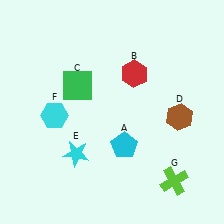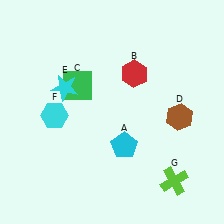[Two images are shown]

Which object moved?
The cyan star (E) moved up.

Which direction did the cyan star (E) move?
The cyan star (E) moved up.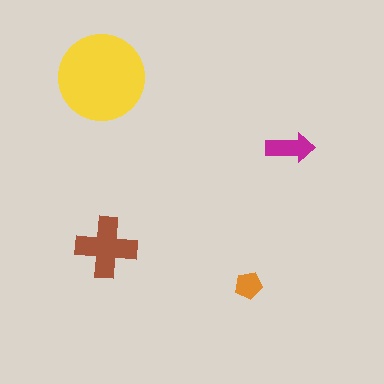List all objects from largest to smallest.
The yellow circle, the brown cross, the magenta arrow, the orange pentagon.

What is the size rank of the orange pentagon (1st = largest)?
4th.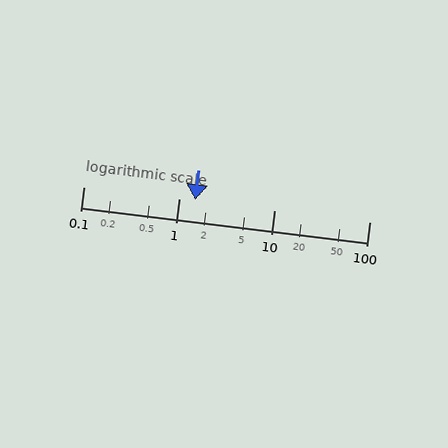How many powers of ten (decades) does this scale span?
The scale spans 3 decades, from 0.1 to 100.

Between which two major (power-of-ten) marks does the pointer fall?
The pointer is between 1 and 10.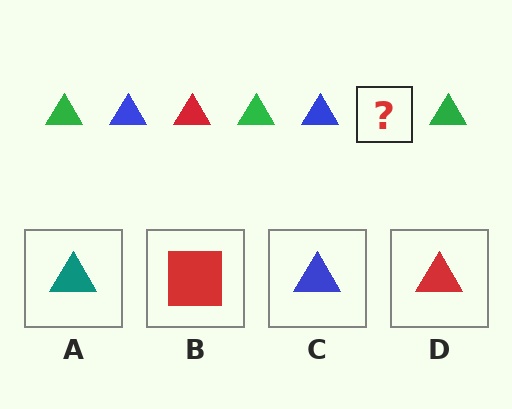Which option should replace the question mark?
Option D.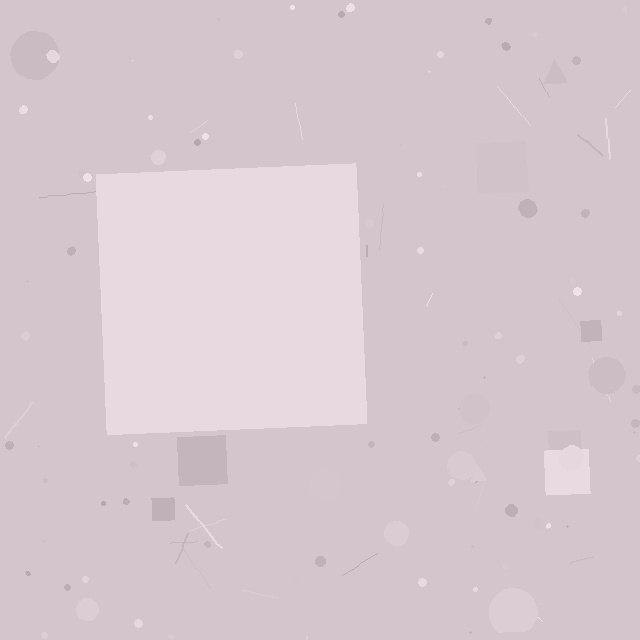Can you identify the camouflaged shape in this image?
The camouflaged shape is a square.